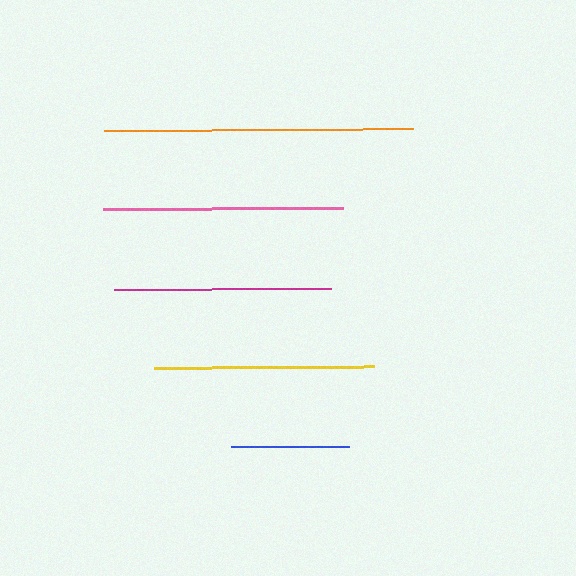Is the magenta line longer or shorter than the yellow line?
The yellow line is longer than the magenta line.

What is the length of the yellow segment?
The yellow segment is approximately 220 pixels long.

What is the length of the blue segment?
The blue segment is approximately 119 pixels long.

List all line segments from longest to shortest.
From longest to shortest: orange, pink, yellow, magenta, blue.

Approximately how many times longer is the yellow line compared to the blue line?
The yellow line is approximately 1.9 times the length of the blue line.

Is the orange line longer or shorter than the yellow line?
The orange line is longer than the yellow line.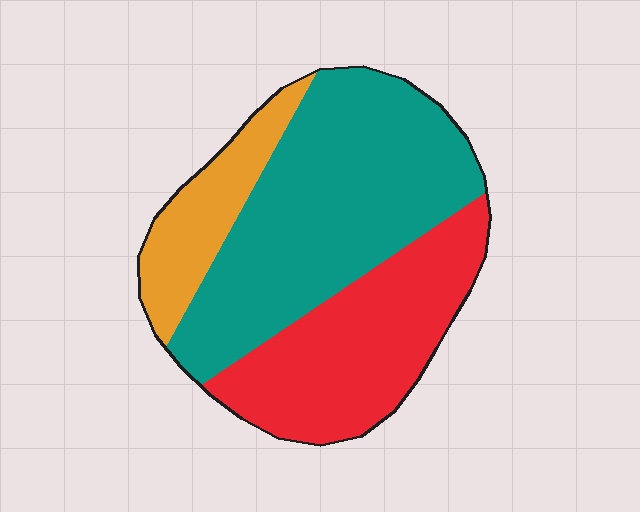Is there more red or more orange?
Red.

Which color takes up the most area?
Teal, at roughly 50%.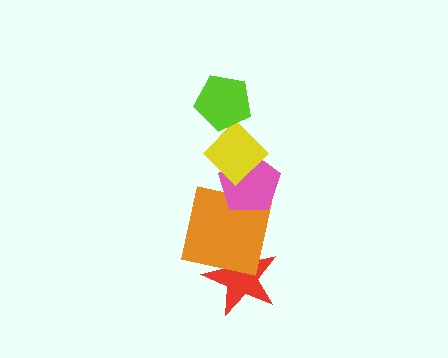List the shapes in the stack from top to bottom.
From top to bottom: the lime pentagon, the yellow diamond, the pink pentagon, the orange square, the red star.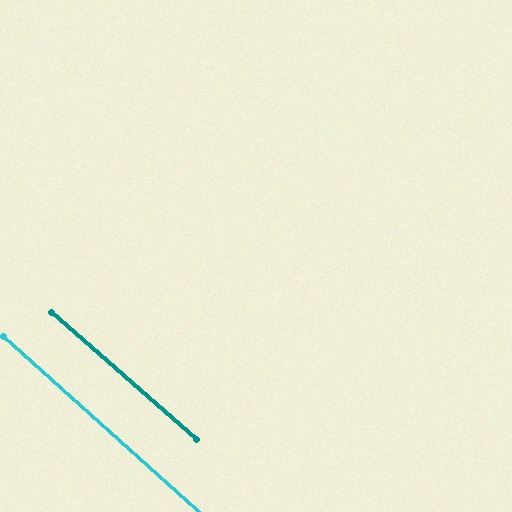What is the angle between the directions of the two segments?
Approximately 1 degree.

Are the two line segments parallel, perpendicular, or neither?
Parallel — their directions differ by only 0.5°.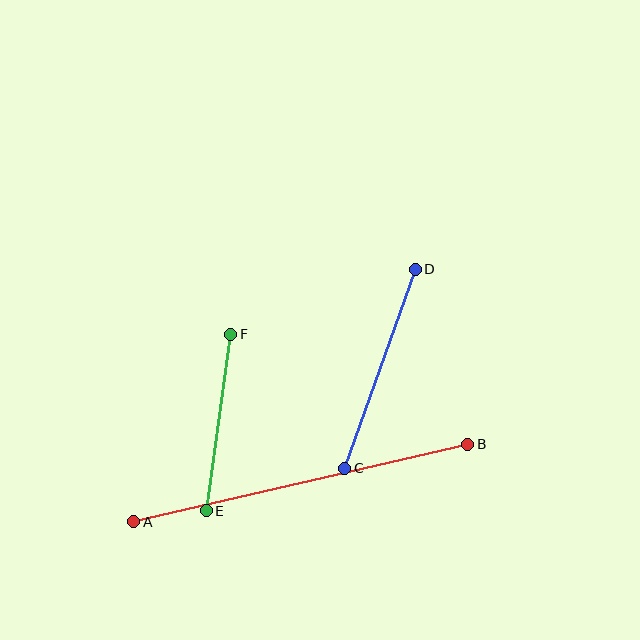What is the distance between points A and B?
The distance is approximately 343 pixels.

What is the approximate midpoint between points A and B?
The midpoint is at approximately (301, 483) pixels.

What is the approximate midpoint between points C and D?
The midpoint is at approximately (380, 369) pixels.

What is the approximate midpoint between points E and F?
The midpoint is at approximately (219, 422) pixels.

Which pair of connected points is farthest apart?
Points A and B are farthest apart.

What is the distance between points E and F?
The distance is approximately 178 pixels.